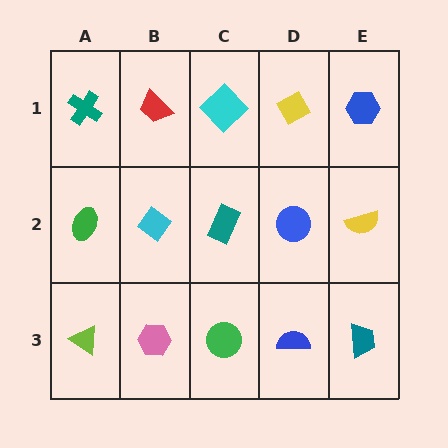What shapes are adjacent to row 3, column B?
A cyan diamond (row 2, column B), a lime triangle (row 3, column A), a green circle (row 3, column C).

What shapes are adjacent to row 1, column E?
A yellow semicircle (row 2, column E), a yellow diamond (row 1, column D).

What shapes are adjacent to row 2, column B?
A red trapezoid (row 1, column B), a pink hexagon (row 3, column B), a green ellipse (row 2, column A), a teal rectangle (row 2, column C).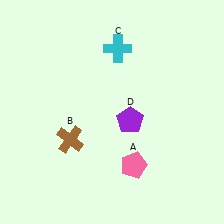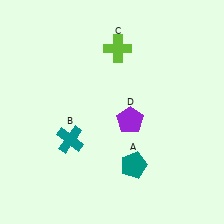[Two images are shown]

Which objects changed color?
A changed from pink to teal. B changed from brown to teal. C changed from cyan to lime.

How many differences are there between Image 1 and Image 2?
There are 3 differences between the two images.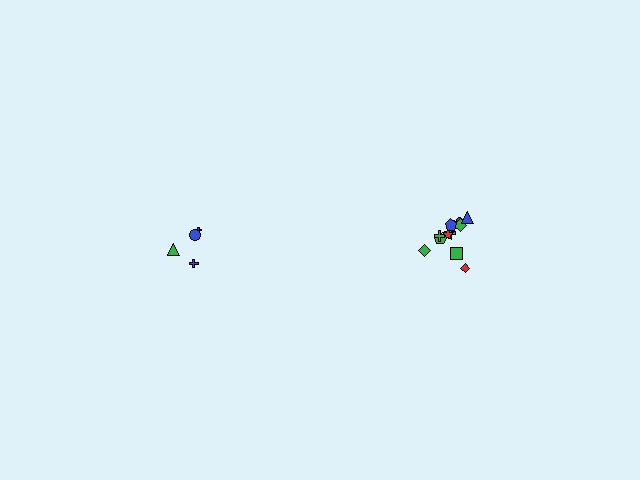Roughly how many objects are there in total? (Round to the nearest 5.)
Roughly 15 objects in total.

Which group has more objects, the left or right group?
The right group.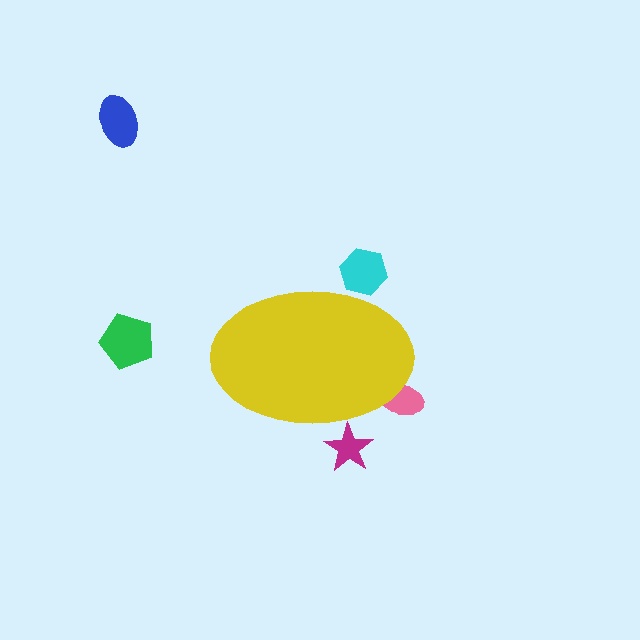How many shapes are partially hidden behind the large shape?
3 shapes are partially hidden.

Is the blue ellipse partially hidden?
No, the blue ellipse is fully visible.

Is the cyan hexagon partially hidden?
Yes, the cyan hexagon is partially hidden behind the yellow ellipse.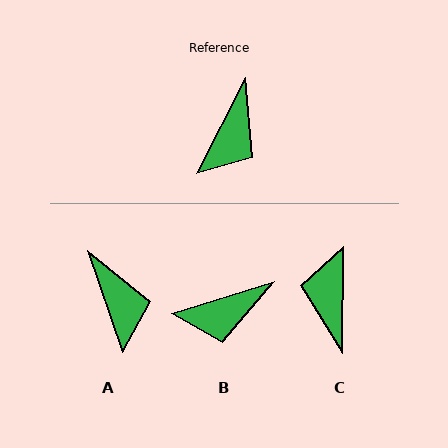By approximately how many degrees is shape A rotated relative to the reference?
Approximately 46 degrees counter-clockwise.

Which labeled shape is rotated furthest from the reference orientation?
C, about 153 degrees away.